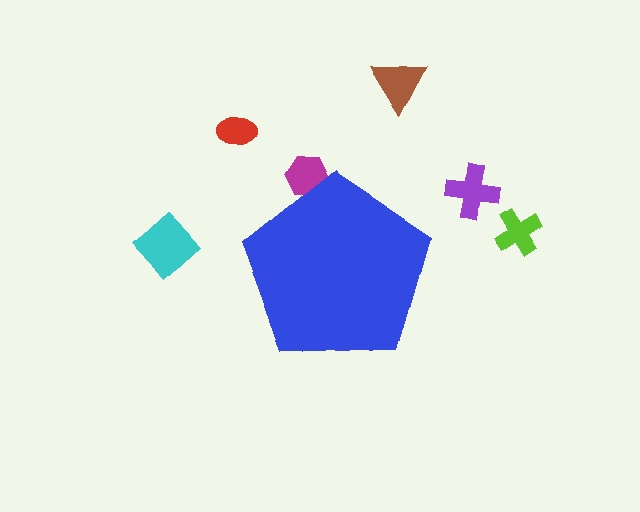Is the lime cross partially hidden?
No, the lime cross is fully visible.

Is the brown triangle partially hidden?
No, the brown triangle is fully visible.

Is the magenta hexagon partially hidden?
Yes, the magenta hexagon is partially hidden behind the blue pentagon.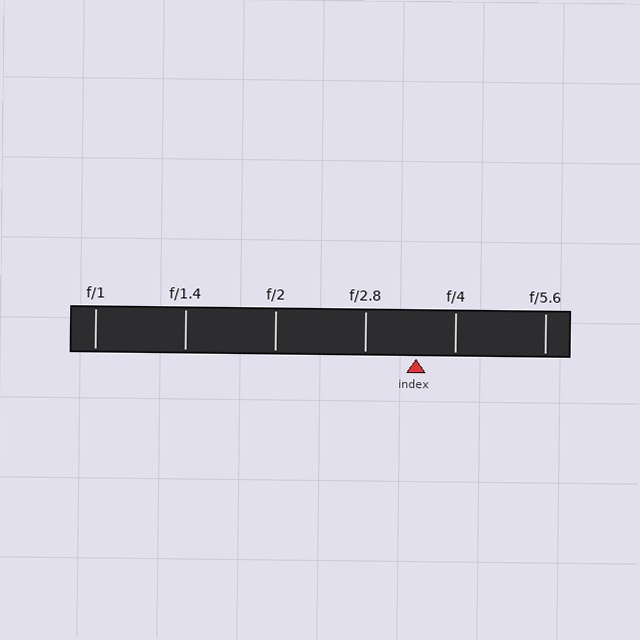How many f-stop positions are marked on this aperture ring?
There are 6 f-stop positions marked.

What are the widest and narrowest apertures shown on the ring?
The widest aperture shown is f/1 and the narrowest is f/5.6.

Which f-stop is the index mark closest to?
The index mark is closest to f/4.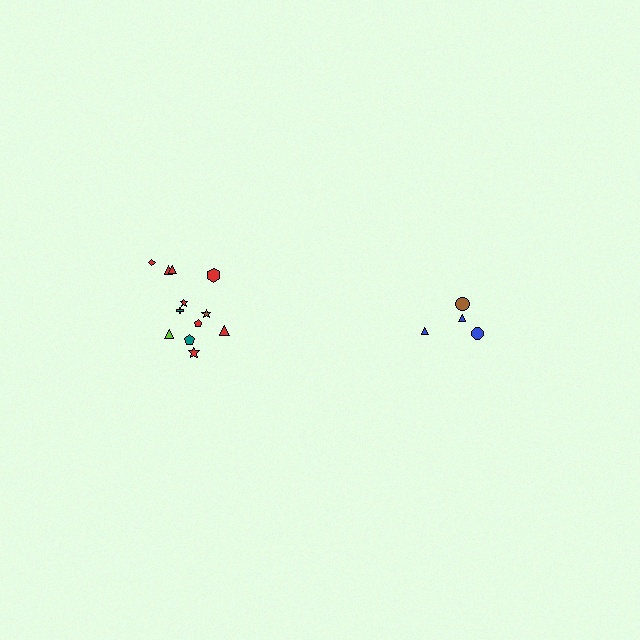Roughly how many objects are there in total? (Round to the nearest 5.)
Roughly 15 objects in total.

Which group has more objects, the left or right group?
The left group.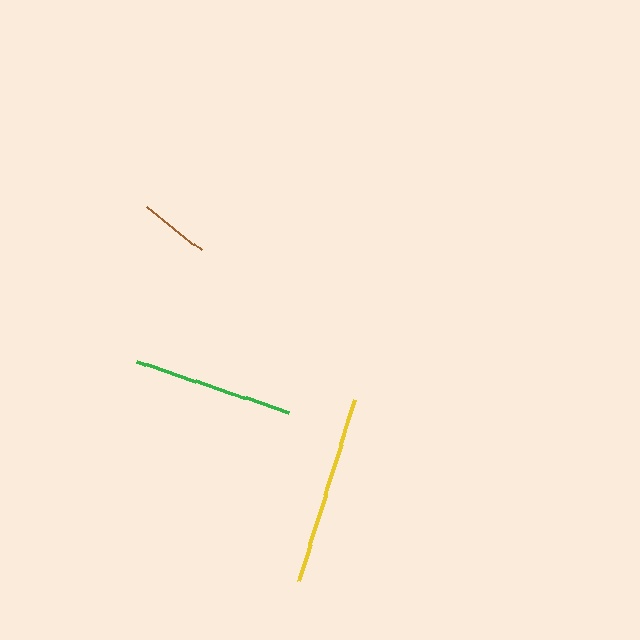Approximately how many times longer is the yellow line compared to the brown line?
The yellow line is approximately 2.7 times the length of the brown line.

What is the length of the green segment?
The green segment is approximately 161 pixels long.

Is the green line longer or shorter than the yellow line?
The yellow line is longer than the green line.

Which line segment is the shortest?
The brown line is the shortest at approximately 70 pixels.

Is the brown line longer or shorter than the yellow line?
The yellow line is longer than the brown line.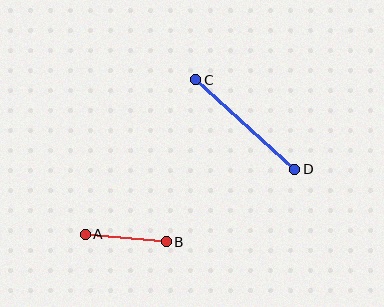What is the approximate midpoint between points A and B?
The midpoint is at approximately (126, 238) pixels.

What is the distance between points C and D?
The distance is approximately 134 pixels.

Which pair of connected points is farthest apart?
Points C and D are farthest apart.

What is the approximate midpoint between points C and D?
The midpoint is at approximately (245, 124) pixels.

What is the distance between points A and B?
The distance is approximately 81 pixels.